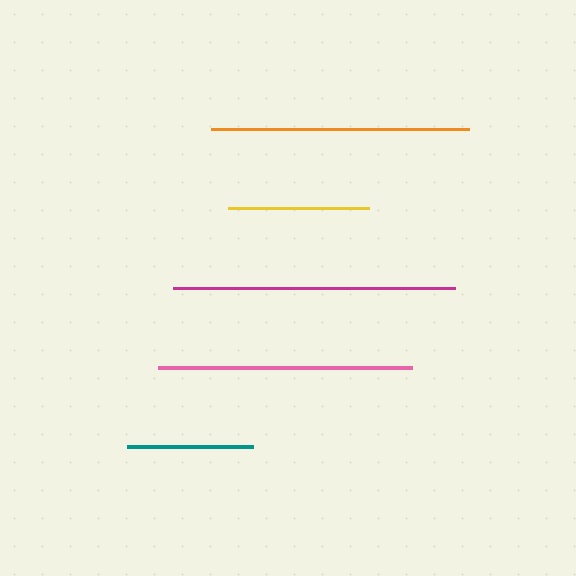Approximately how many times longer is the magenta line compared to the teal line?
The magenta line is approximately 2.2 times the length of the teal line.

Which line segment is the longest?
The magenta line is the longest at approximately 282 pixels.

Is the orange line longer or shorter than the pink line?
The orange line is longer than the pink line.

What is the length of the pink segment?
The pink segment is approximately 253 pixels long.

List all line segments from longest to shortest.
From longest to shortest: magenta, orange, pink, yellow, teal.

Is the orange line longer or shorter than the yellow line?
The orange line is longer than the yellow line.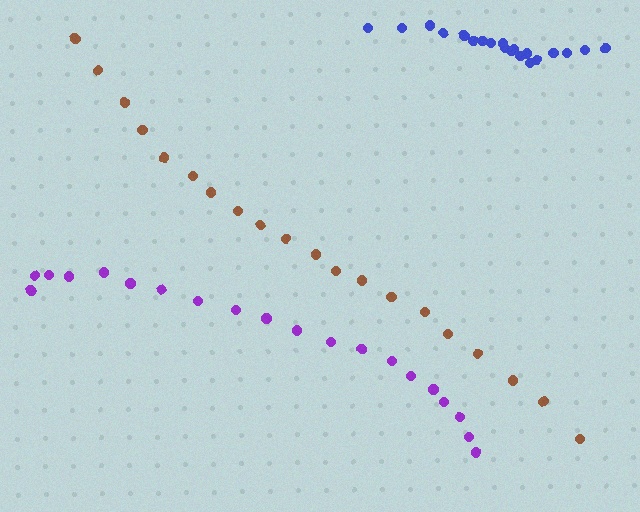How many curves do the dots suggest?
There are 3 distinct paths.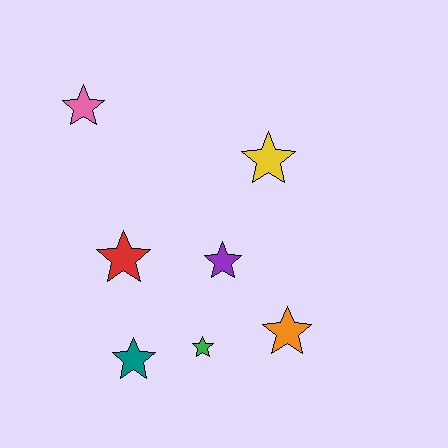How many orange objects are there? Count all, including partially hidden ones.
There is 1 orange object.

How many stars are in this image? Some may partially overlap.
There are 7 stars.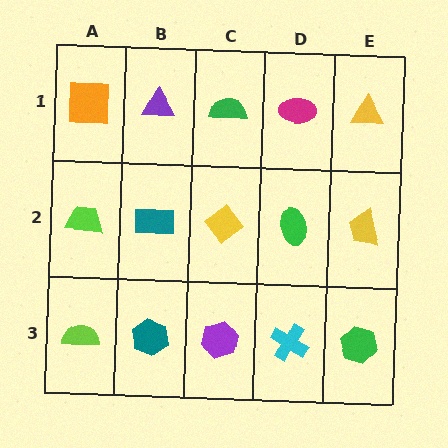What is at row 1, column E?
A yellow triangle.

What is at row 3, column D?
A cyan cross.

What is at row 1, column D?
A magenta ellipse.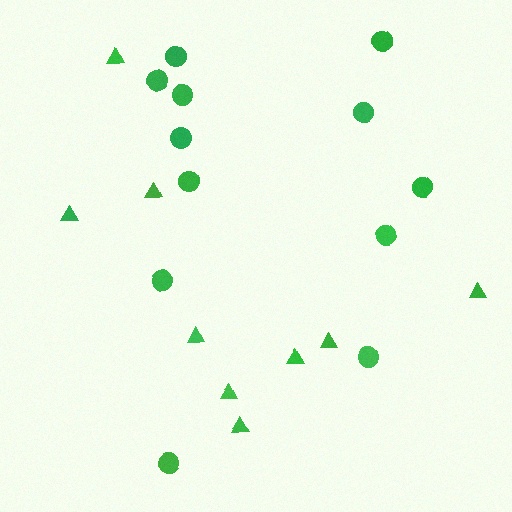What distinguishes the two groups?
There are 2 groups: one group of triangles (9) and one group of circles (12).